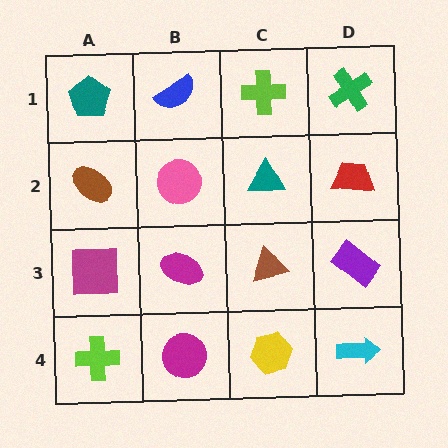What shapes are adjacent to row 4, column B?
A magenta ellipse (row 3, column B), a lime cross (row 4, column A), a yellow hexagon (row 4, column C).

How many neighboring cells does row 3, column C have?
4.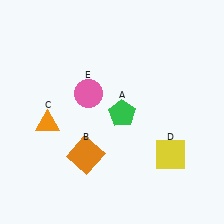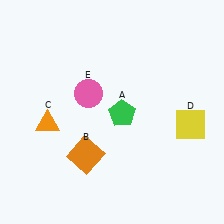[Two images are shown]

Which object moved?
The yellow square (D) moved up.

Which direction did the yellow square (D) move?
The yellow square (D) moved up.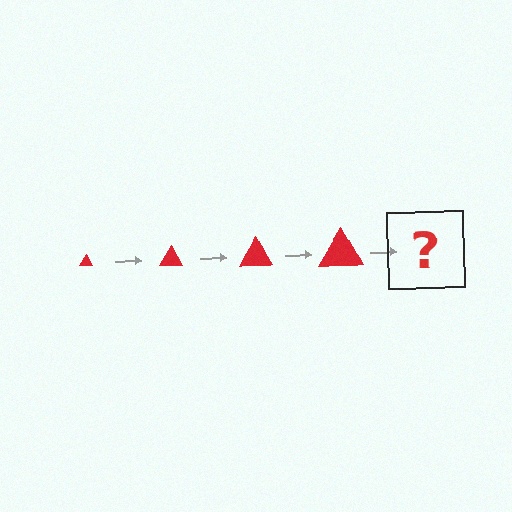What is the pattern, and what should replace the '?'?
The pattern is that the triangle gets progressively larger each step. The '?' should be a red triangle, larger than the previous one.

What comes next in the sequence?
The next element should be a red triangle, larger than the previous one.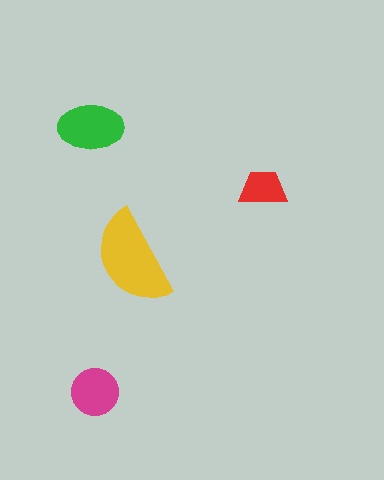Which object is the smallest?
The red trapezoid.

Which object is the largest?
The yellow semicircle.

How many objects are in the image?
There are 4 objects in the image.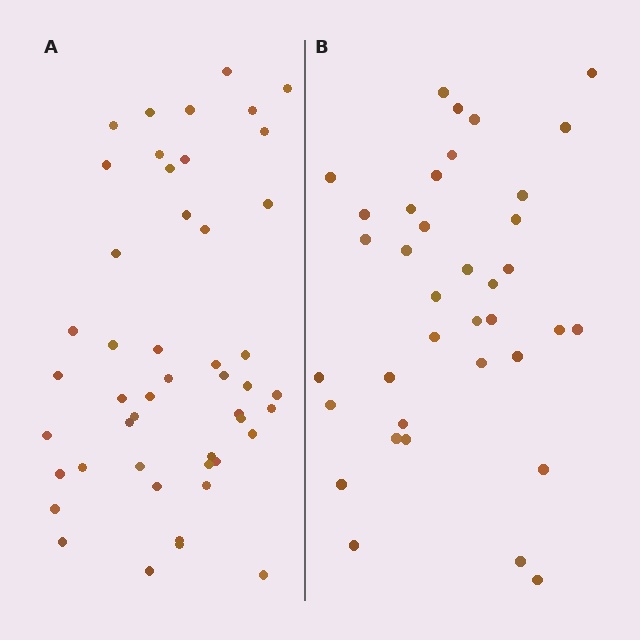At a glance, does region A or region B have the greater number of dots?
Region A (the left region) has more dots.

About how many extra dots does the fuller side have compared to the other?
Region A has roughly 12 or so more dots than region B.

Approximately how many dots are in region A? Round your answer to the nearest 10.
About 50 dots. (The exact count is 48, which rounds to 50.)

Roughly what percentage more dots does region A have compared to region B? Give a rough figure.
About 30% more.